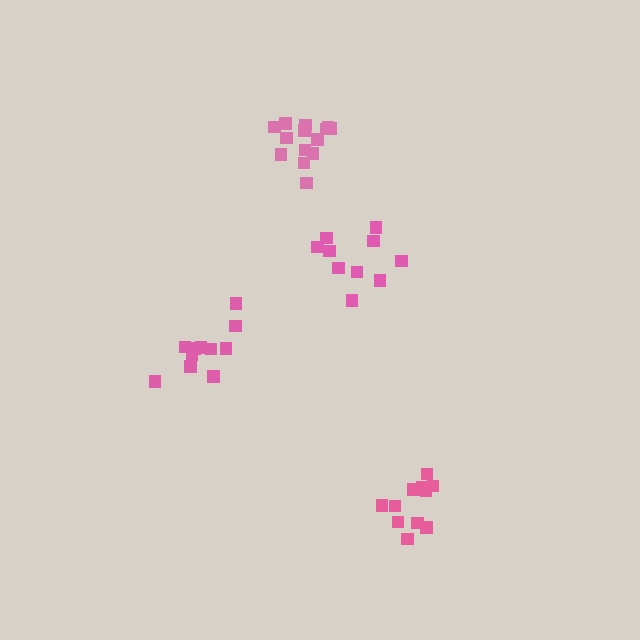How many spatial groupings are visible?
There are 4 spatial groupings.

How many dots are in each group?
Group 1: 10 dots, Group 2: 11 dots, Group 3: 11 dots, Group 4: 14 dots (46 total).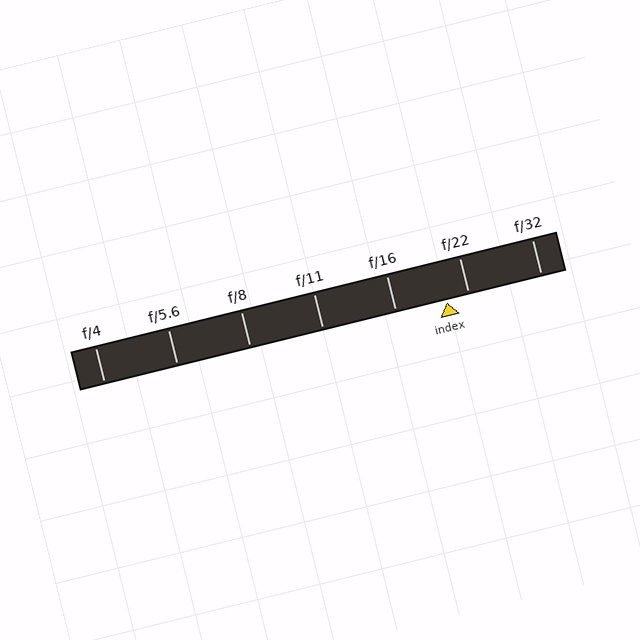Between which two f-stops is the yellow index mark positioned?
The index mark is between f/16 and f/22.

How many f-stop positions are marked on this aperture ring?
There are 7 f-stop positions marked.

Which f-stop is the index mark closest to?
The index mark is closest to f/22.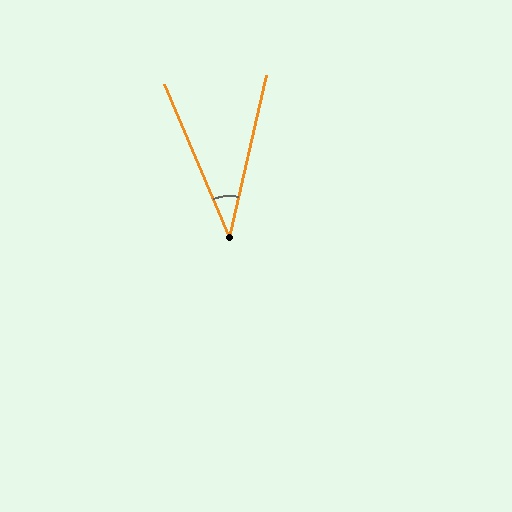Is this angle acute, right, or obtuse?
It is acute.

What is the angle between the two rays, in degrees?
Approximately 36 degrees.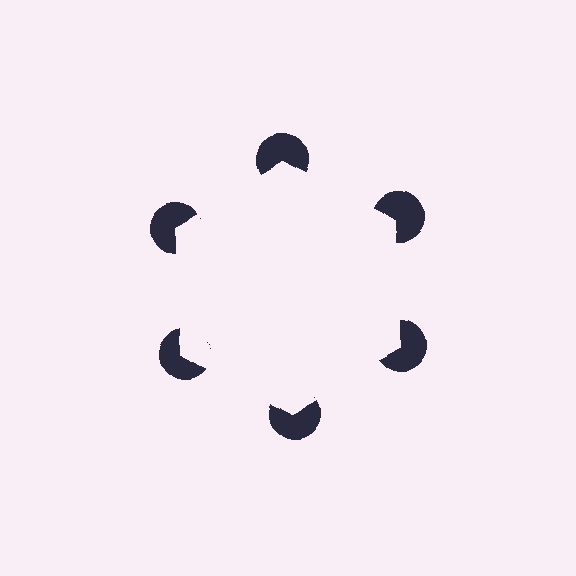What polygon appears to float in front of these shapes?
An illusory hexagon — its edges are inferred from the aligned wedge cuts in the pac-man discs, not physically drawn.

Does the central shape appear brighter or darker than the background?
It typically appears slightly brighter than the background, even though no actual brightness change is drawn.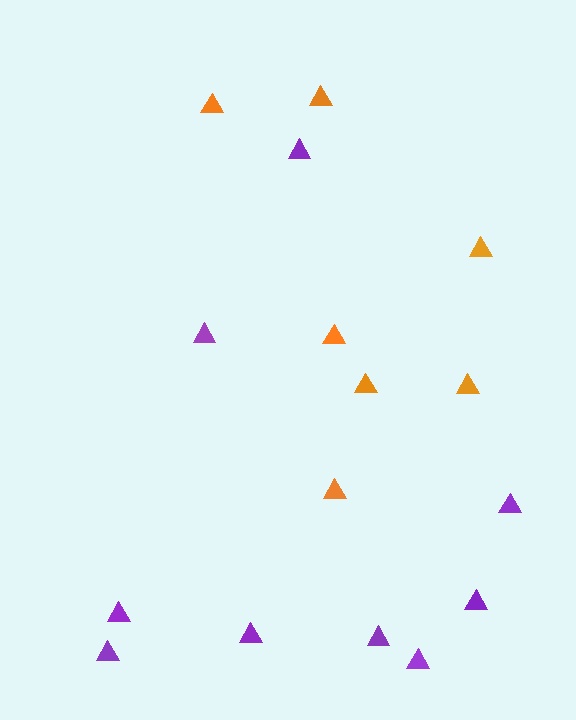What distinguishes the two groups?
There are 2 groups: one group of purple triangles (9) and one group of orange triangles (7).